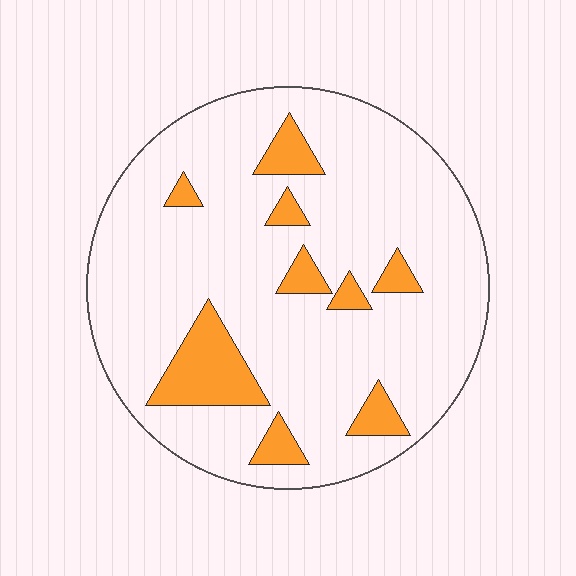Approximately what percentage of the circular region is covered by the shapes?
Approximately 15%.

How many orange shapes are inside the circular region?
9.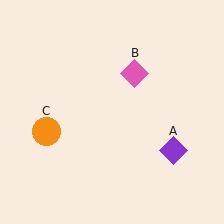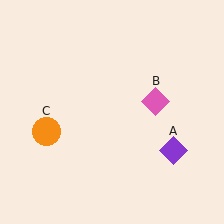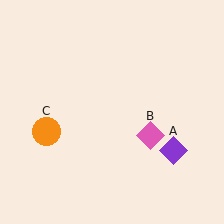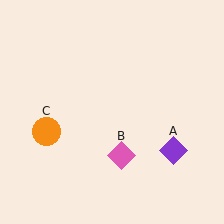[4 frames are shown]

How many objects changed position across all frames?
1 object changed position: pink diamond (object B).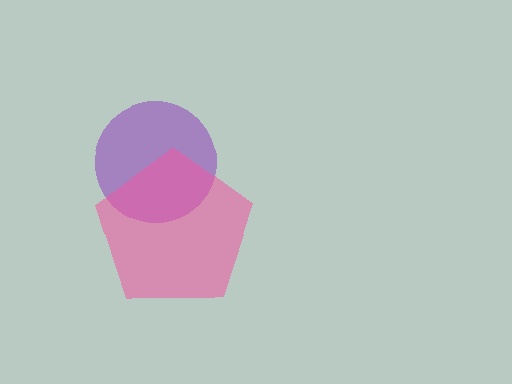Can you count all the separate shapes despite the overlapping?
Yes, there are 2 separate shapes.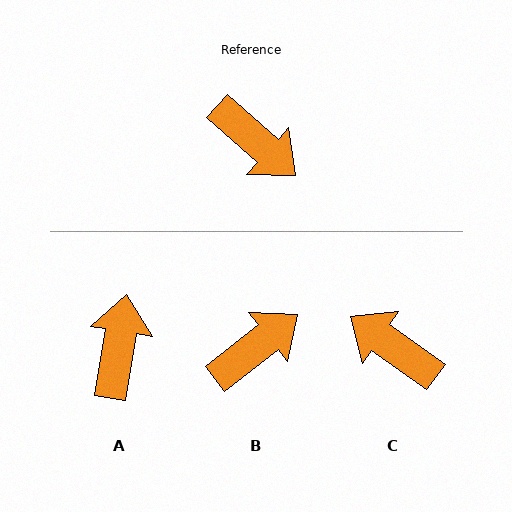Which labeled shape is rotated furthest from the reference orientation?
C, about 174 degrees away.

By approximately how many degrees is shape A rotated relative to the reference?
Approximately 123 degrees counter-clockwise.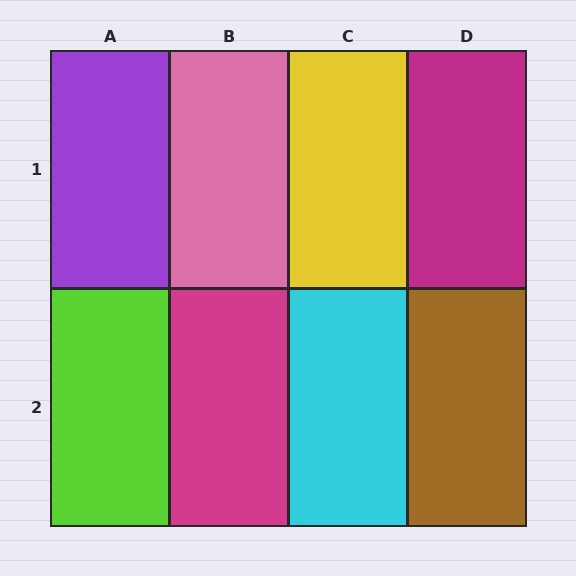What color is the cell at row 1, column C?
Yellow.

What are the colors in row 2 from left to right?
Lime, magenta, cyan, brown.